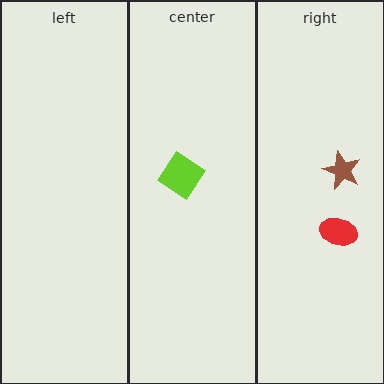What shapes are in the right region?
The brown star, the red ellipse.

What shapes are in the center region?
The lime diamond.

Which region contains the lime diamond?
The center region.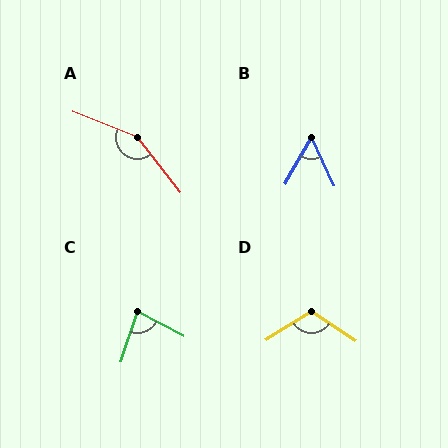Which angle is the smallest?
B, at approximately 54 degrees.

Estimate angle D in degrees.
Approximately 114 degrees.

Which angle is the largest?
A, at approximately 149 degrees.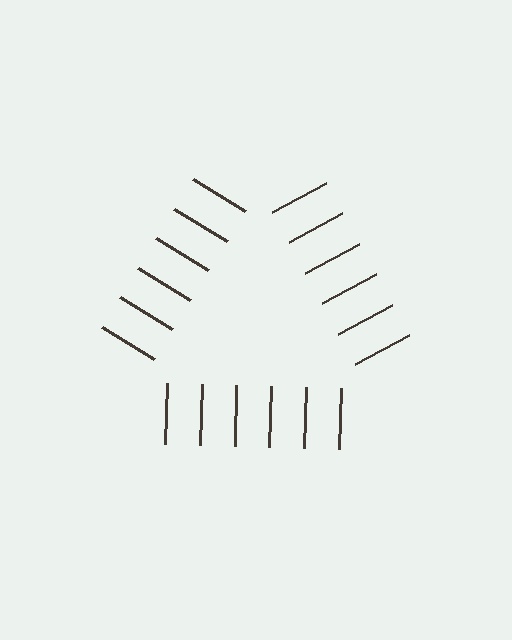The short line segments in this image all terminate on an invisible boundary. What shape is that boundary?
An illusory triangle — the line segments terminate on its edges but no continuous stroke is drawn.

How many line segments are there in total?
18 — 6 along each of the 3 edges.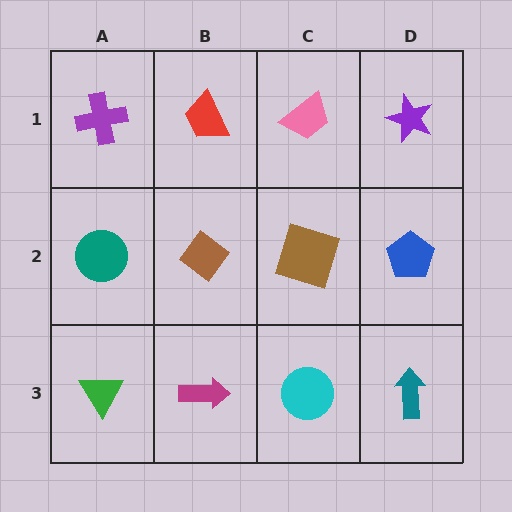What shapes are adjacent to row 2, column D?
A purple star (row 1, column D), a teal arrow (row 3, column D), a brown square (row 2, column C).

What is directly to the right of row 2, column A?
A brown diamond.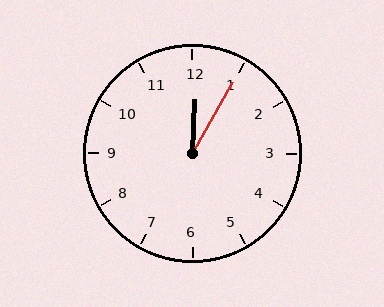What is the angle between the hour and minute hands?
Approximately 28 degrees.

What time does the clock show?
12:05.